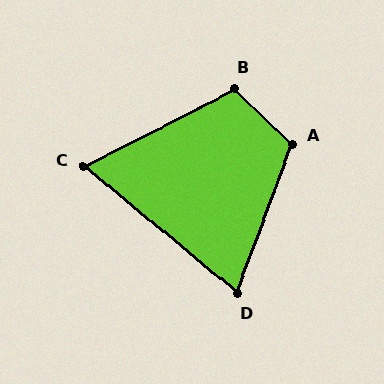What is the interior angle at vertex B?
Approximately 109 degrees (obtuse).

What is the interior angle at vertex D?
Approximately 71 degrees (acute).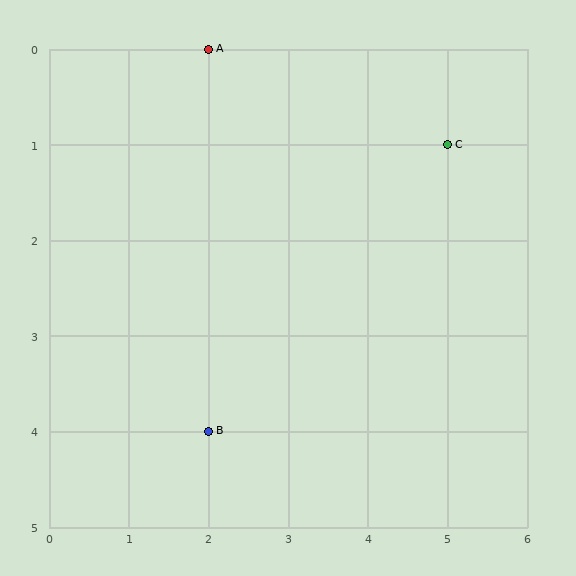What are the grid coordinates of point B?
Point B is at grid coordinates (2, 4).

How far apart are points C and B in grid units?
Points C and B are 3 columns and 3 rows apart (about 4.2 grid units diagonally).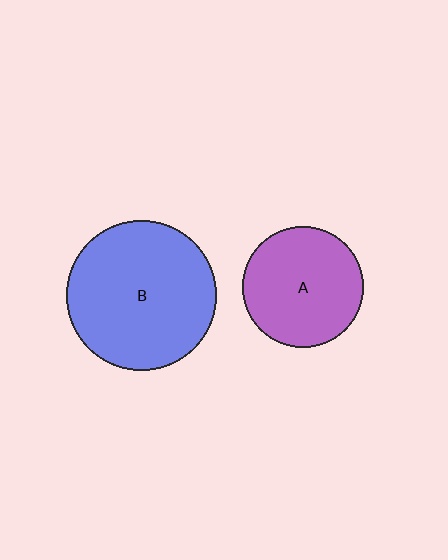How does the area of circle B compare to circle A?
Approximately 1.5 times.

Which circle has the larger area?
Circle B (blue).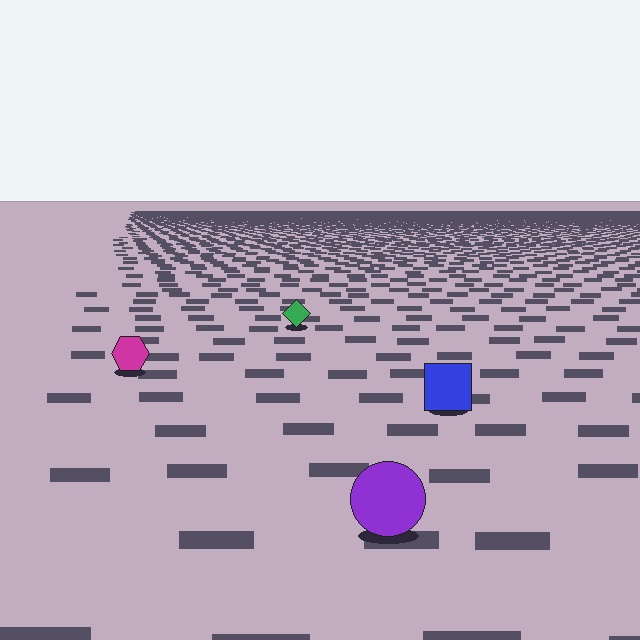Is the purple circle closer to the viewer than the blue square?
Yes. The purple circle is closer — you can tell from the texture gradient: the ground texture is coarser near it.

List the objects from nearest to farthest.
From nearest to farthest: the purple circle, the blue square, the magenta hexagon, the green diamond.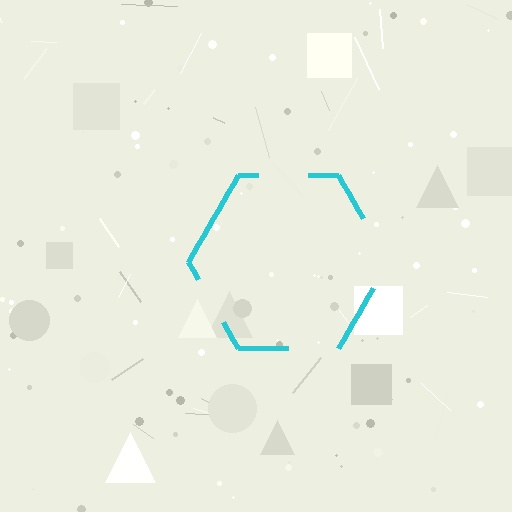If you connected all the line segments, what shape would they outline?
They would outline a hexagon.